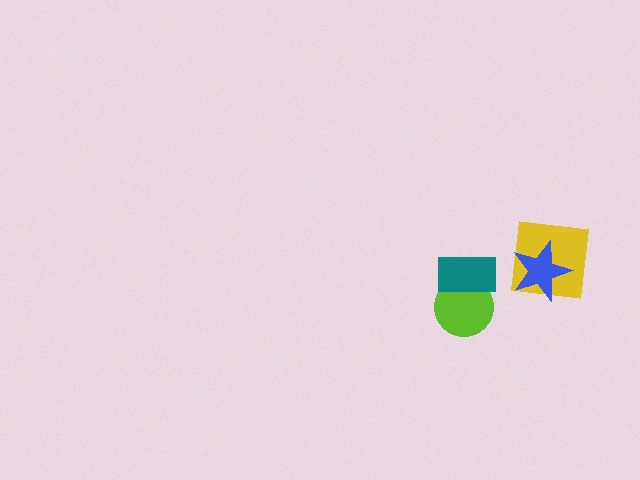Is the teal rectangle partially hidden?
No, no other shape covers it.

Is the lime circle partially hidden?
Yes, it is partially covered by another shape.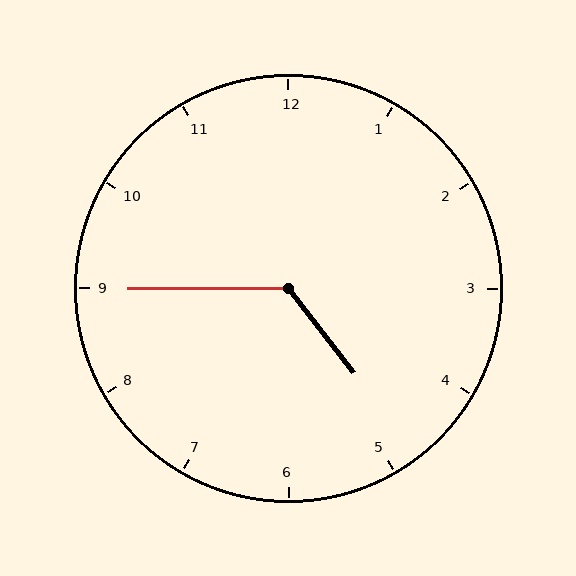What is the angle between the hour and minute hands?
Approximately 128 degrees.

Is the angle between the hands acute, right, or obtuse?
It is obtuse.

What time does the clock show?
4:45.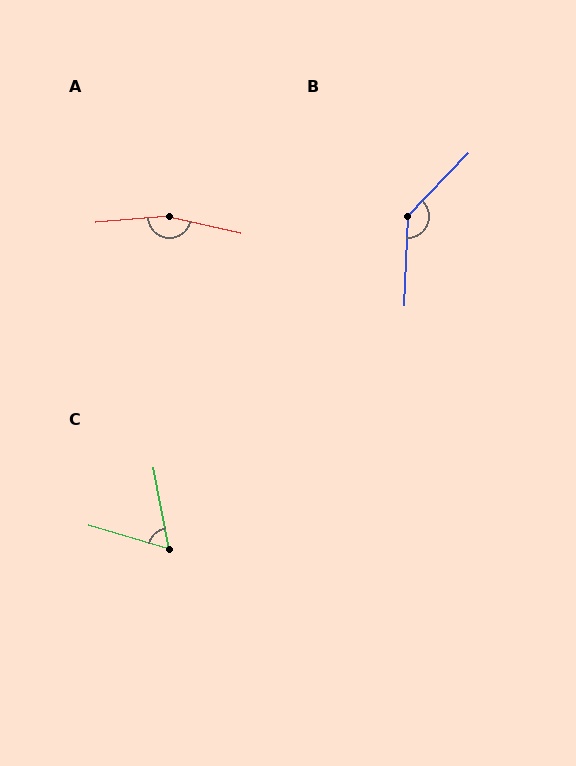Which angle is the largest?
A, at approximately 163 degrees.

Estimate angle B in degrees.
Approximately 138 degrees.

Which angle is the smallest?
C, at approximately 63 degrees.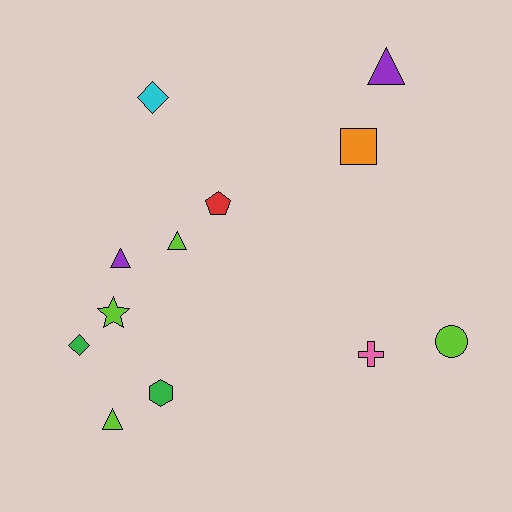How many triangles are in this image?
There are 4 triangles.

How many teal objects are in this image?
There are no teal objects.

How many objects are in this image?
There are 12 objects.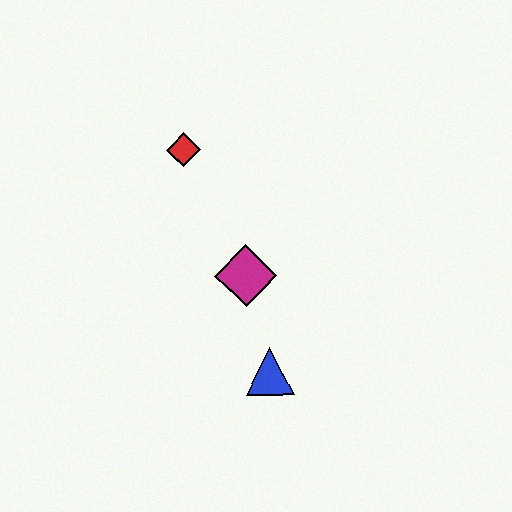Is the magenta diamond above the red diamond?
No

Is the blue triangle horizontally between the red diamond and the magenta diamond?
No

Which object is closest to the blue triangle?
The magenta diamond is closest to the blue triangle.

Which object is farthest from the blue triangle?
The red diamond is farthest from the blue triangle.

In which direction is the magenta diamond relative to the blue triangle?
The magenta diamond is above the blue triangle.